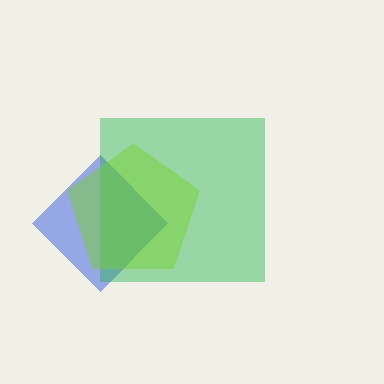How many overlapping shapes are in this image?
There are 3 overlapping shapes in the image.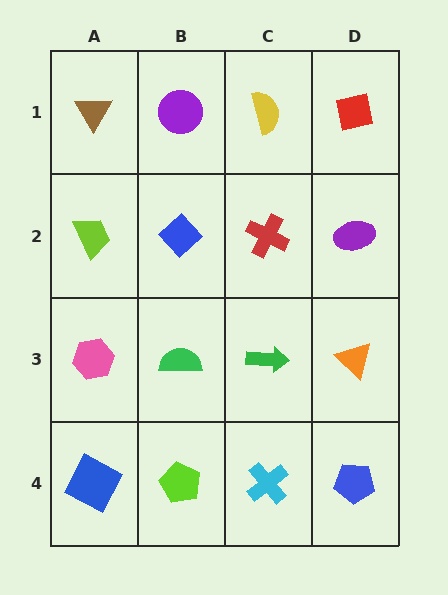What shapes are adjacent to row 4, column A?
A pink hexagon (row 3, column A), a lime pentagon (row 4, column B).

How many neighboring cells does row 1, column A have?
2.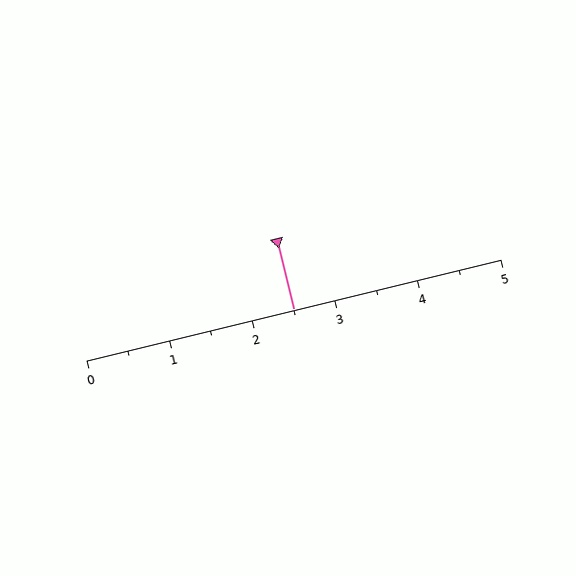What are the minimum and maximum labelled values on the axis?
The axis runs from 0 to 5.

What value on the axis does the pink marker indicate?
The marker indicates approximately 2.5.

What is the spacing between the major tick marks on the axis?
The major ticks are spaced 1 apart.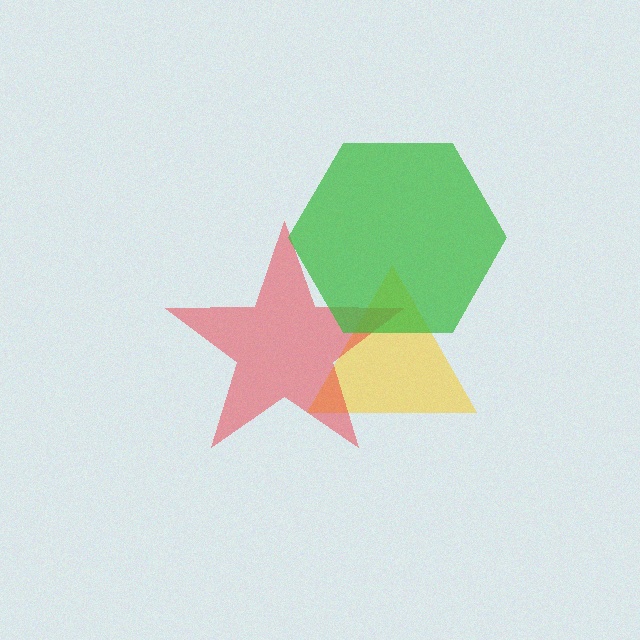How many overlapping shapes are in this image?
There are 3 overlapping shapes in the image.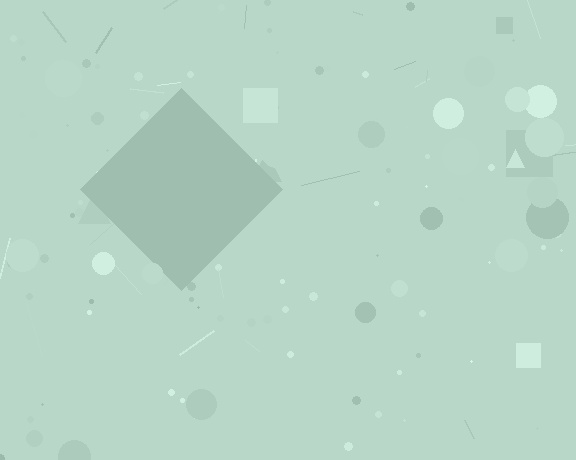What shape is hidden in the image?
A diamond is hidden in the image.